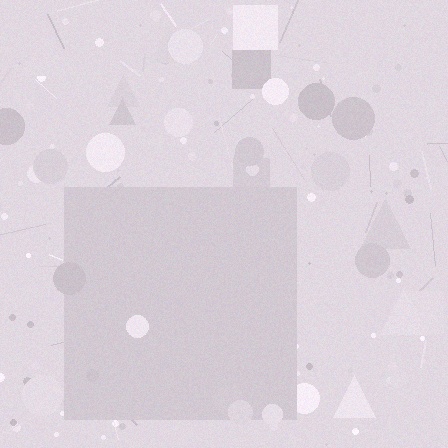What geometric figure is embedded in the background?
A square is embedded in the background.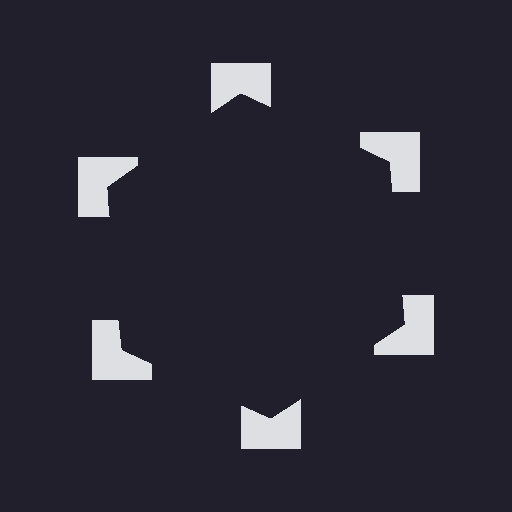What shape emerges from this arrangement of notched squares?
An illusory hexagon — its edges are inferred from the aligned wedge cuts in the notched squares, not physically drawn.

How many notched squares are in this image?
There are 6 — one at each vertex of the illusory hexagon.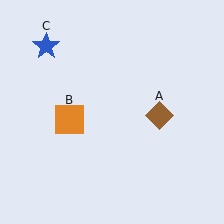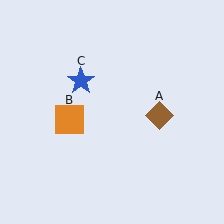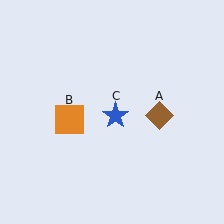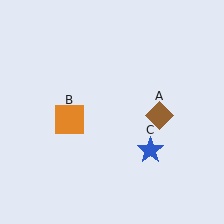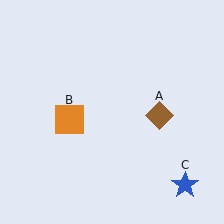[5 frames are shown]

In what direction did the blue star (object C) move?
The blue star (object C) moved down and to the right.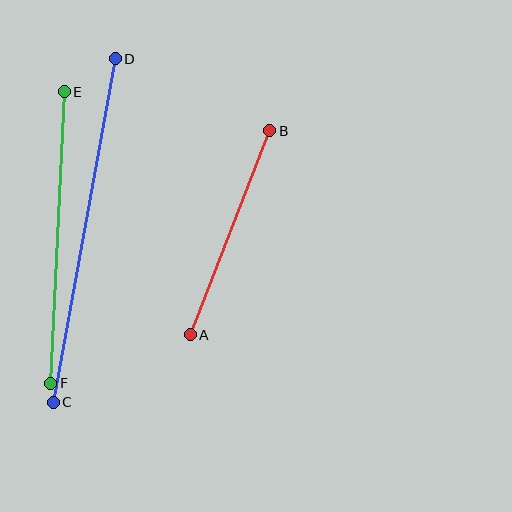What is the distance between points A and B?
The distance is approximately 219 pixels.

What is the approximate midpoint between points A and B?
The midpoint is at approximately (230, 233) pixels.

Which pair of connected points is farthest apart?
Points C and D are farthest apart.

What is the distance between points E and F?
The distance is approximately 292 pixels.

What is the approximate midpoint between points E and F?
The midpoint is at approximately (57, 238) pixels.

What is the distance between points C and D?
The distance is approximately 349 pixels.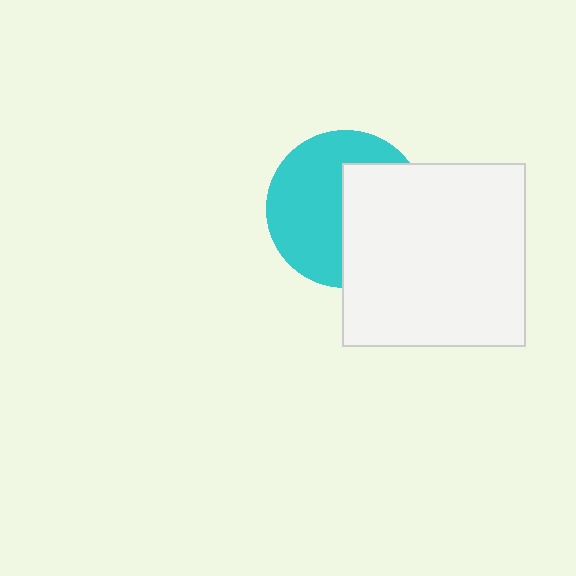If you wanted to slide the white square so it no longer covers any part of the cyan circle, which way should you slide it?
Slide it right — that is the most direct way to separate the two shapes.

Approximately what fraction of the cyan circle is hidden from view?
Roughly 45% of the cyan circle is hidden behind the white square.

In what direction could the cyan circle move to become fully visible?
The cyan circle could move left. That would shift it out from behind the white square entirely.